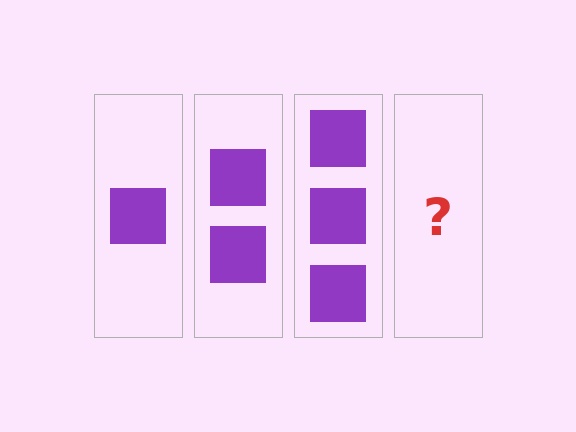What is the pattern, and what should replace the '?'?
The pattern is that each step adds one more square. The '?' should be 4 squares.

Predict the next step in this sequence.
The next step is 4 squares.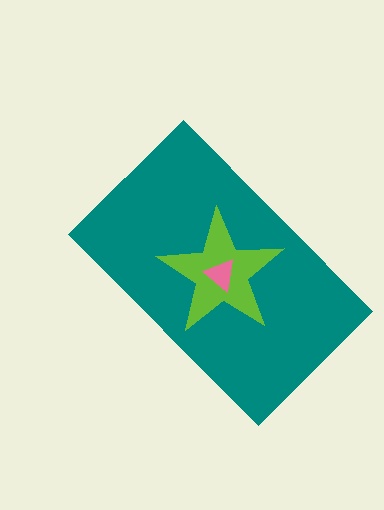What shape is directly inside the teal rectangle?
The lime star.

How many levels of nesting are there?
3.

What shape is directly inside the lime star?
The pink triangle.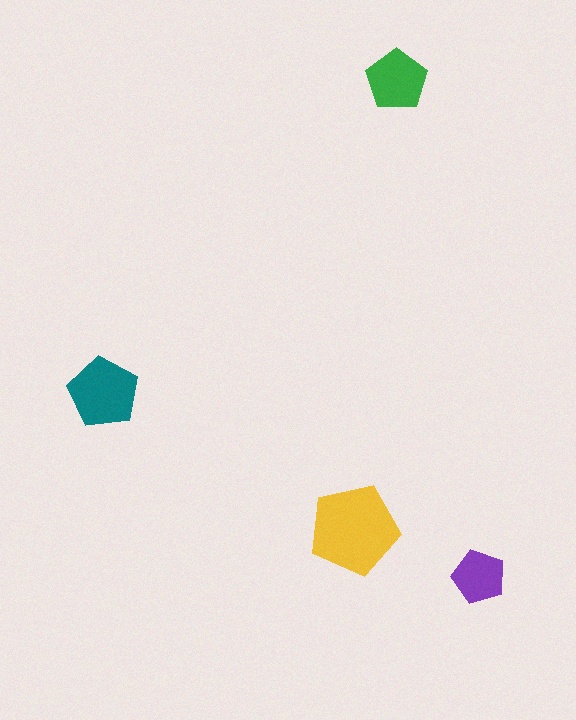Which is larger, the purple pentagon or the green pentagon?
The green one.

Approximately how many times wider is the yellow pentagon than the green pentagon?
About 1.5 times wider.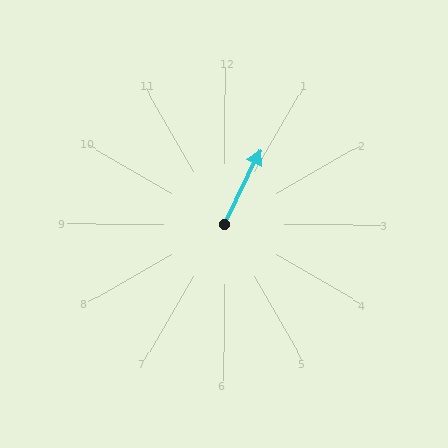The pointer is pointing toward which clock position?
Roughly 1 o'clock.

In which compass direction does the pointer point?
Northeast.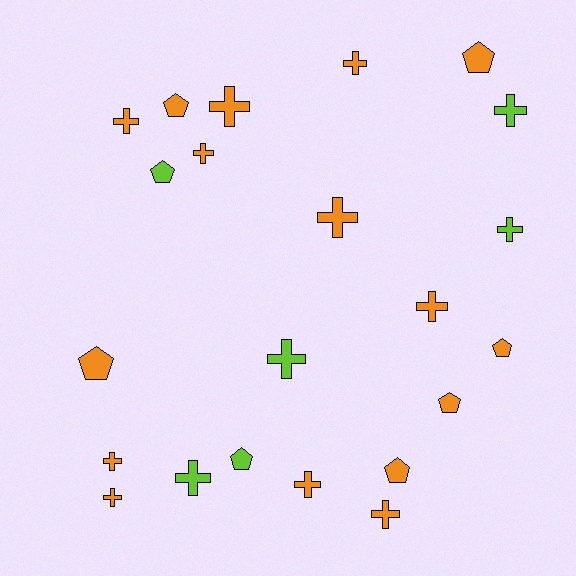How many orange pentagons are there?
There are 6 orange pentagons.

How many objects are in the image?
There are 22 objects.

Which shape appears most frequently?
Cross, with 14 objects.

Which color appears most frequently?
Orange, with 16 objects.